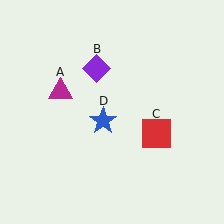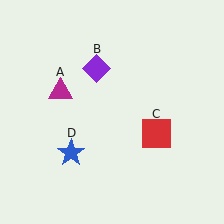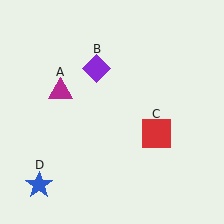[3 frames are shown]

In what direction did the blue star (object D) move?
The blue star (object D) moved down and to the left.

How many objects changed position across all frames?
1 object changed position: blue star (object D).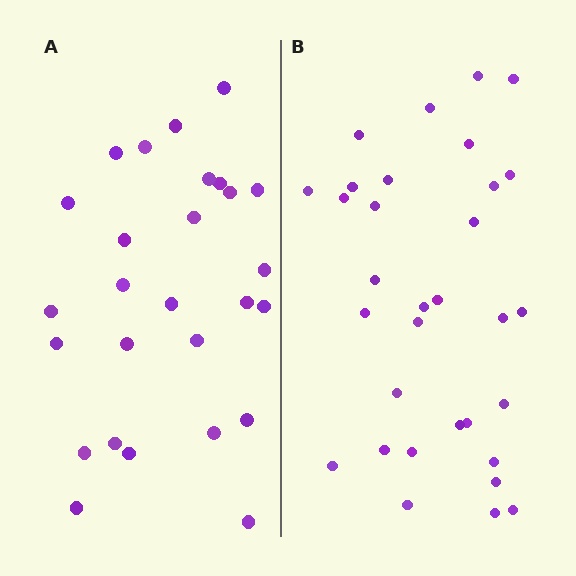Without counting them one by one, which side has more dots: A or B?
Region B (the right region) has more dots.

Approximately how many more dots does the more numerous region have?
Region B has about 5 more dots than region A.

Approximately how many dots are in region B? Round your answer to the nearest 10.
About 30 dots. (The exact count is 32, which rounds to 30.)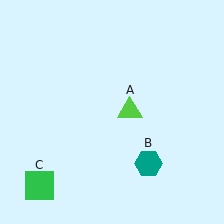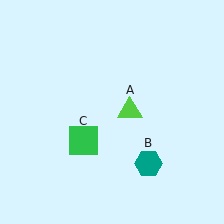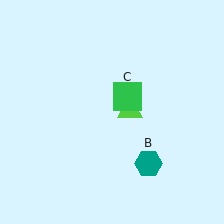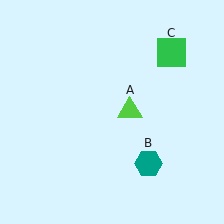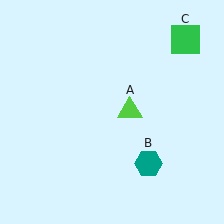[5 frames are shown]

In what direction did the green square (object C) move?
The green square (object C) moved up and to the right.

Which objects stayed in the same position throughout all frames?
Lime triangle (object A) and teal hexagon (object B) remained stationary.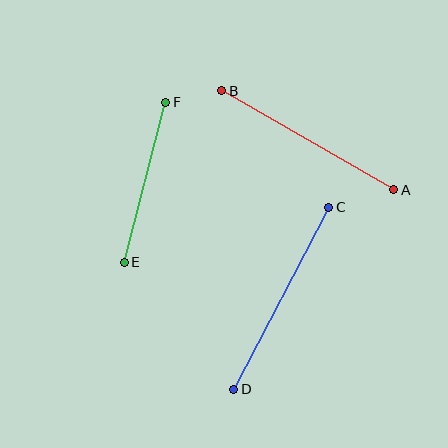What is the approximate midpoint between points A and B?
The midpoint is at approximately (308, 140) pixels.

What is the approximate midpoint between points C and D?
The midpoint is at approximately (281, 298) pixels.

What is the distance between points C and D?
The distance is approximately 206 pixels.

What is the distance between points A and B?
The distance is approximately 199 pixels.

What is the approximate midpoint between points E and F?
The midpoint is at approximately (145, 182) pixels.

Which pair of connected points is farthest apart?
Points C and D are farthest apart.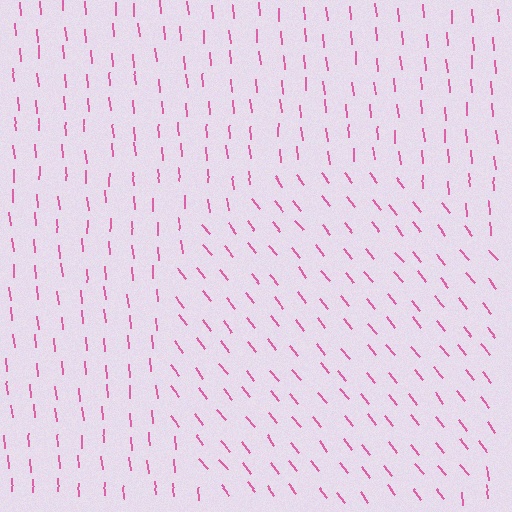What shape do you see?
I see a circle.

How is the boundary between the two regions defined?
The boundary is defined purely by a change in line orientation (approximately 34 degrees difference). All lines are the same color and thickness.